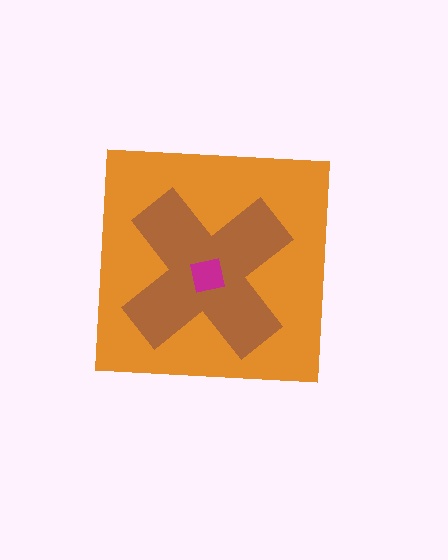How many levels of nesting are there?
3.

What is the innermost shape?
The magenta square.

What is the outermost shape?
The orange square.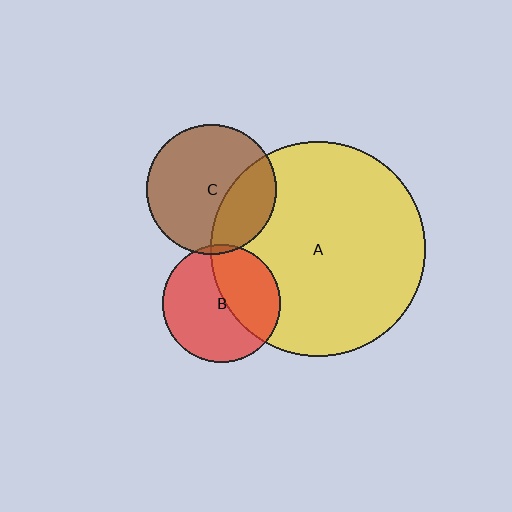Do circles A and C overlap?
Yes.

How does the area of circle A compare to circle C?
Approximately 2.7 times.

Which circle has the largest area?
Circle A (yellow).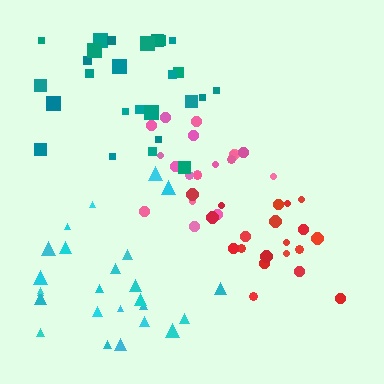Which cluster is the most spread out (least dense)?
Cyan.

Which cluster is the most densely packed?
Pink.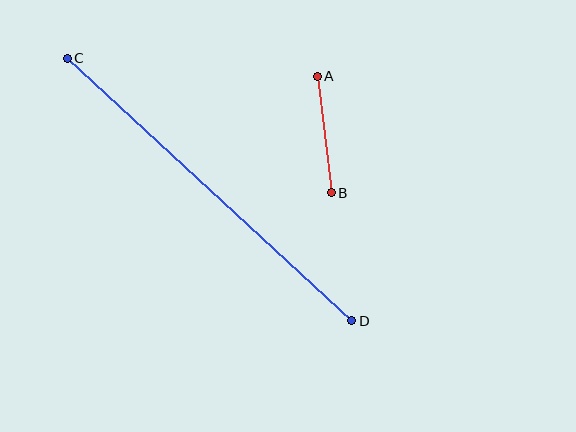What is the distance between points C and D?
The distance is approximately 387 pixels.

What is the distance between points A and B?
The distance is approximately 117 pixels.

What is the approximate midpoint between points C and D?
The midpoint is at approximately (210, 190) pixels.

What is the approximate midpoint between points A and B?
The midpoint is at approximately (324, 135) pixels.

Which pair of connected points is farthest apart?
Points C and D are farthest apart.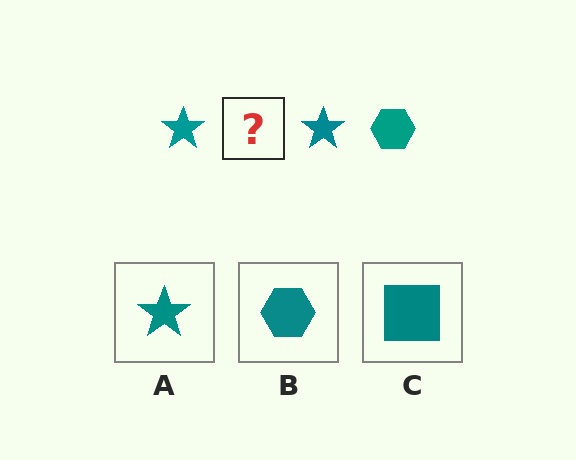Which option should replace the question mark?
Option B.